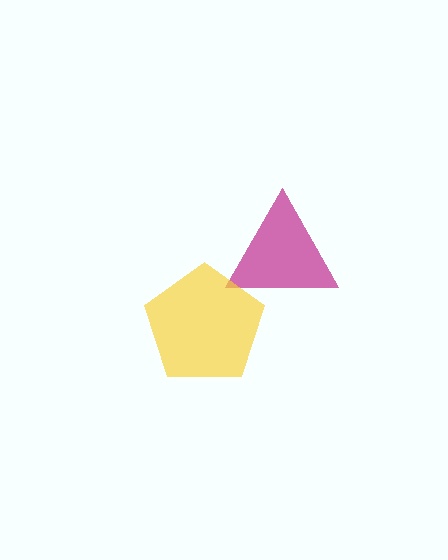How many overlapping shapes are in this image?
There are 2 overlapping shapes in the image.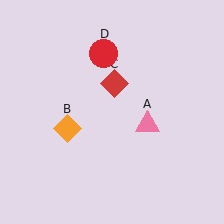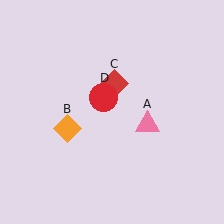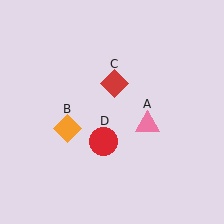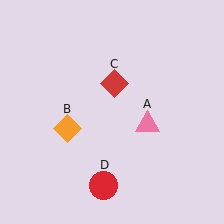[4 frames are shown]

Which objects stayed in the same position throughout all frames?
Pink triangle (object A) and orange diamond (object B) and red diamond (object C) remained stationary.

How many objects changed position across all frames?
1 object changed position: red circle (object D).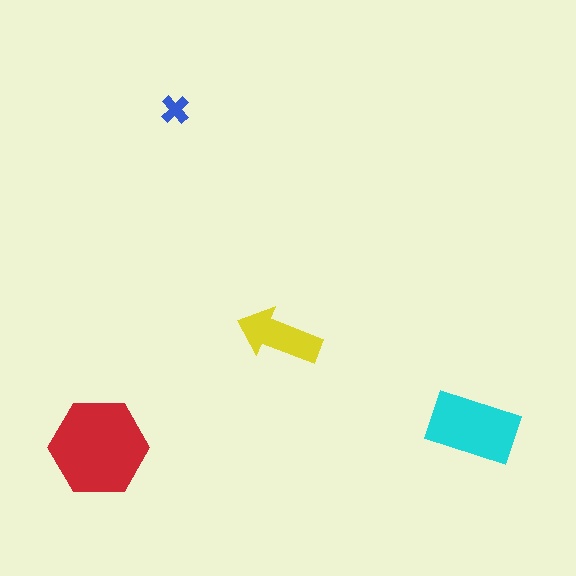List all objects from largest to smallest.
The red hexagon, the cyan rectangle, the yellow arrow, the blue cross.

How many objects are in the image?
There are 4 objects in the image.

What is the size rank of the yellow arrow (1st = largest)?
3rd.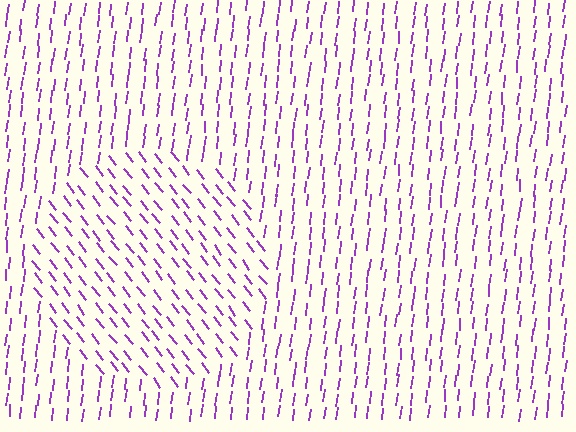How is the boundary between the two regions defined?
The boundary is defined purely by a change in line orientation (approximately 45 degrees difference). All lines are the same color and thickness.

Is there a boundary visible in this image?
Yes, there is a texture boundary formed by a change in line orientation.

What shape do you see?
I see a circle.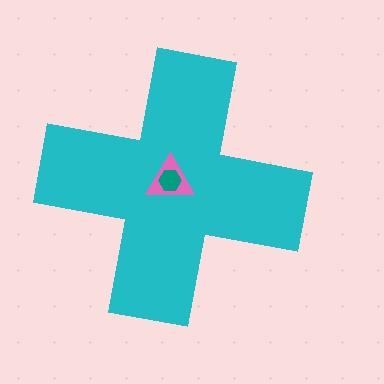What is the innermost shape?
The teal hexagon.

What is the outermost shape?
The cyan cross.